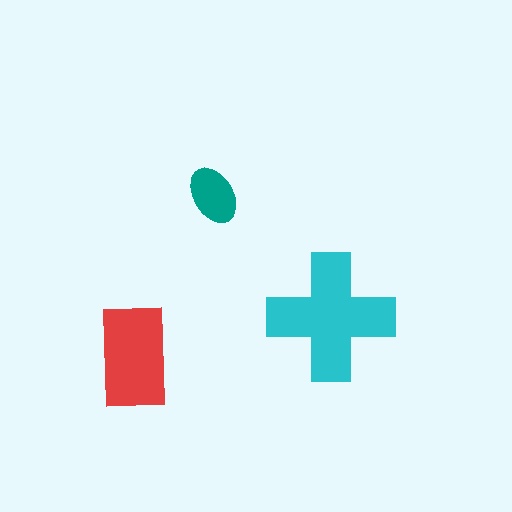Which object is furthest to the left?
The red rectangle is leftmost.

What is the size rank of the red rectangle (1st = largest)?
2nd.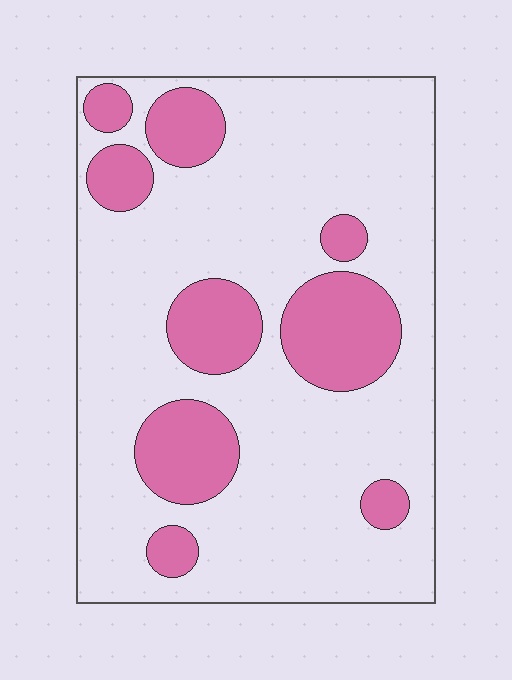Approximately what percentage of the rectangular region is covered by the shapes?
Approximately 25%.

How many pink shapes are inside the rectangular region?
9.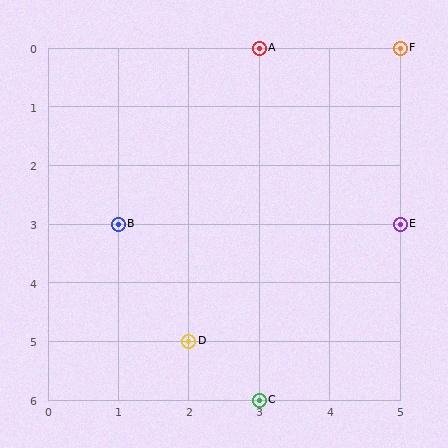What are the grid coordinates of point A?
Point A is at grid coordinates (3, 0).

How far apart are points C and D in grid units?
Points C and D are 1 column and 1 row apart (about 1.4 grid units diagonally).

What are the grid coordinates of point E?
Point E is at grid coordinates (5, 3).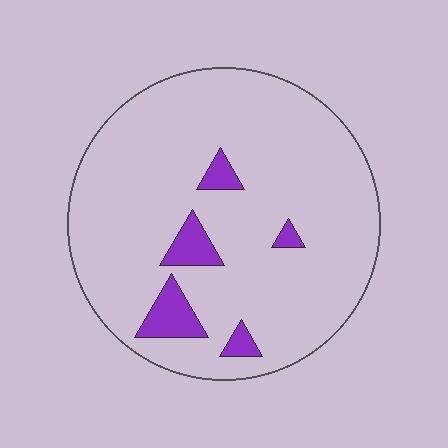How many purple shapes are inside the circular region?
5.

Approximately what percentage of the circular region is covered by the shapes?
Approximately 10%.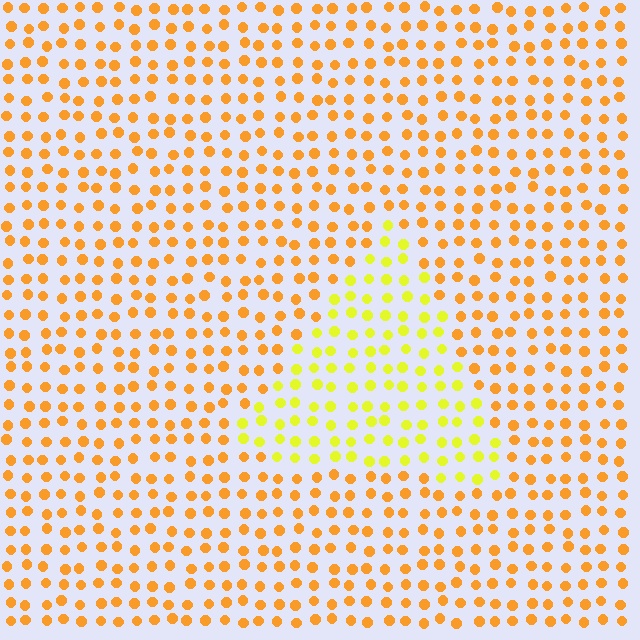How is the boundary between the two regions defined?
The boundary is defined purely by a slight shift in hue (about 33 degrees). Spacing, size, and orientation are identical on both sides.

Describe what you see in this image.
The image is filled with small orange elements in a uniform arrangement. A triangle-shaped region is visible where the elements are tinted to a slightly different hue, forming a subtle color boundary.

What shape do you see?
I see a triangle.